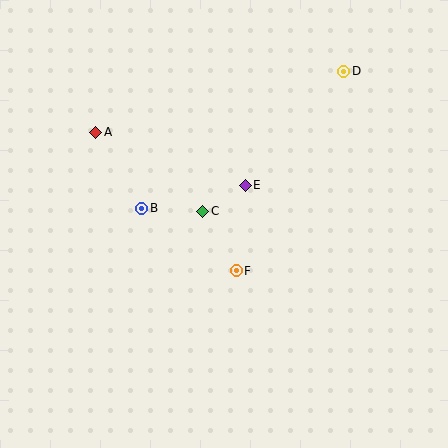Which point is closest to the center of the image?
Point C at (203, 211) is closest to the center.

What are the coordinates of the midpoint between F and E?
The midpoint between F and E is at (241, 228).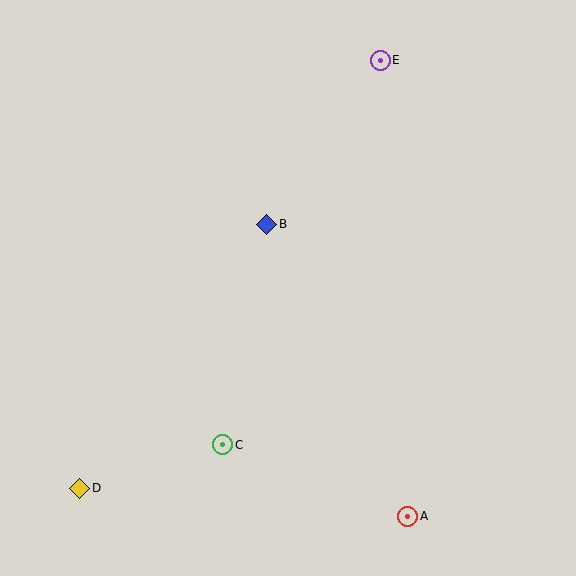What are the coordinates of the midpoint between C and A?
The midpoint between C and A is at (315, 481).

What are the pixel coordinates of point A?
Point A is at (408, 516).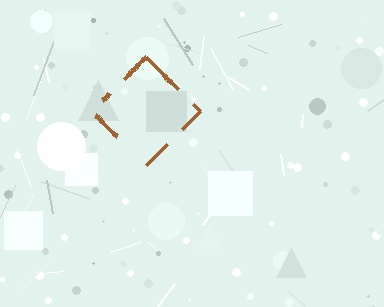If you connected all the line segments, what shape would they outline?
They would outline a diamond.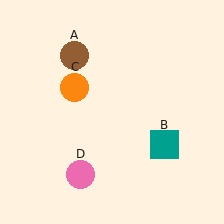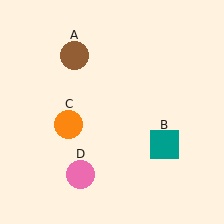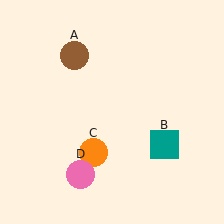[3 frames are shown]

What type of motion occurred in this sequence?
The orange circle (object C) rotated counterclockwise around the center of the scene.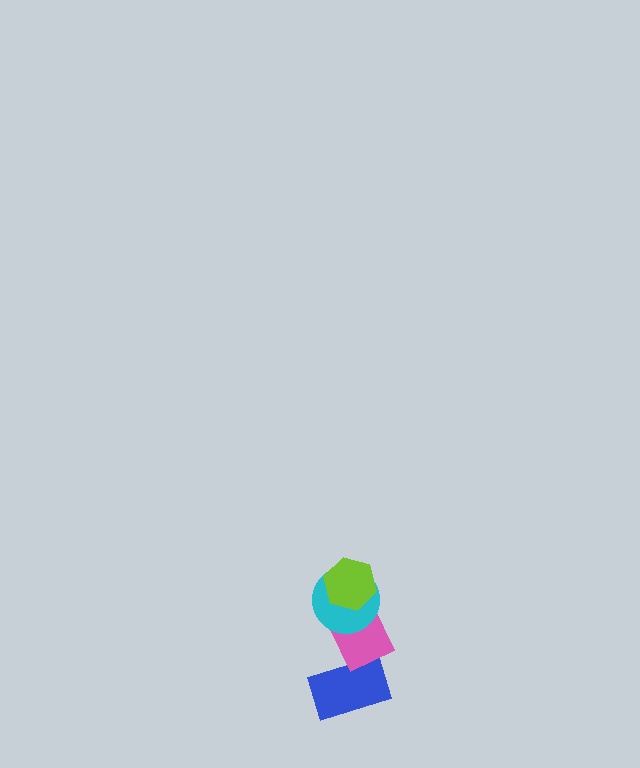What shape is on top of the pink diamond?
The cyan circle is on top of the pink diamond.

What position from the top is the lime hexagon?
The lime hexagon is 1st from the top.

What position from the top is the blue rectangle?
The blue rectangle is 4th from the top.